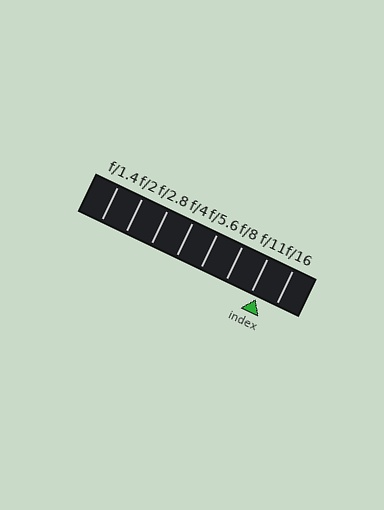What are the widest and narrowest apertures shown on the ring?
The widest aperture shown is f/1.4 and the narrowest is f/16.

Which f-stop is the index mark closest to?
The index mark is closest to f/11.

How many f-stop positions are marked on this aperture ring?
There are 8 f-stop positions marked.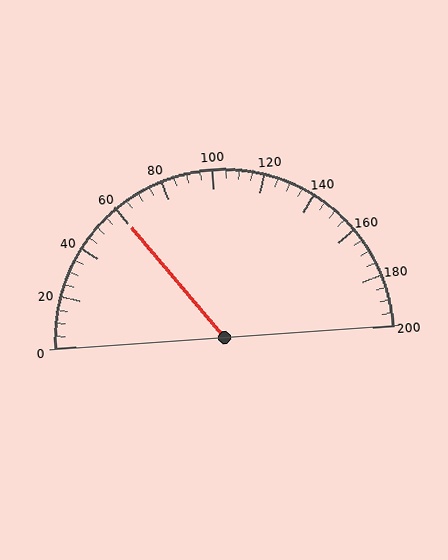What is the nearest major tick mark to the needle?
The nearest major tick mark is 60.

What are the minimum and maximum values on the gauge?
The gauge ranges from 0 to 200.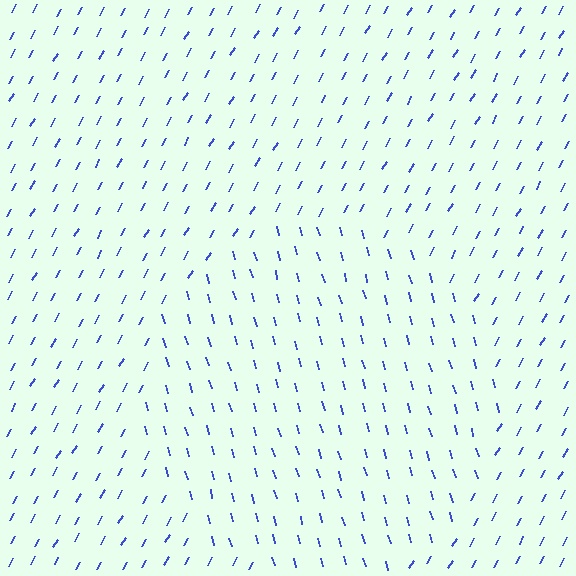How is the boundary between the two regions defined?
The boundary is defined purely by a change in line orientation (approximately 45 degrees difference). All lines are the same color and thickness.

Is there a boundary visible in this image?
Yes, there is a texture boundary formed by a change in line orientation.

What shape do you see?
I see a circle.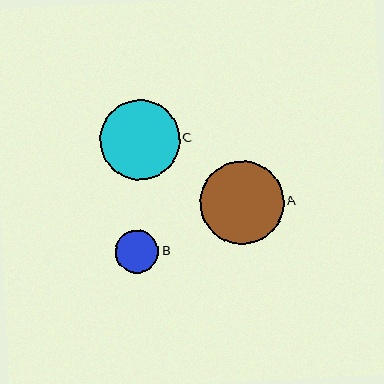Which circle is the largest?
Circle A is the largest with a size of approximately 84 pixels.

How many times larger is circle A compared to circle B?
Circle A is approximately 1.9 times the size of circle B.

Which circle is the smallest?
Circle B is the smallest with a size of approximately 43 pixels.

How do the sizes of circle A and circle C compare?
Circle A and circle C are approximately the same size.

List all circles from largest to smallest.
From largest to smallest: A, C, B.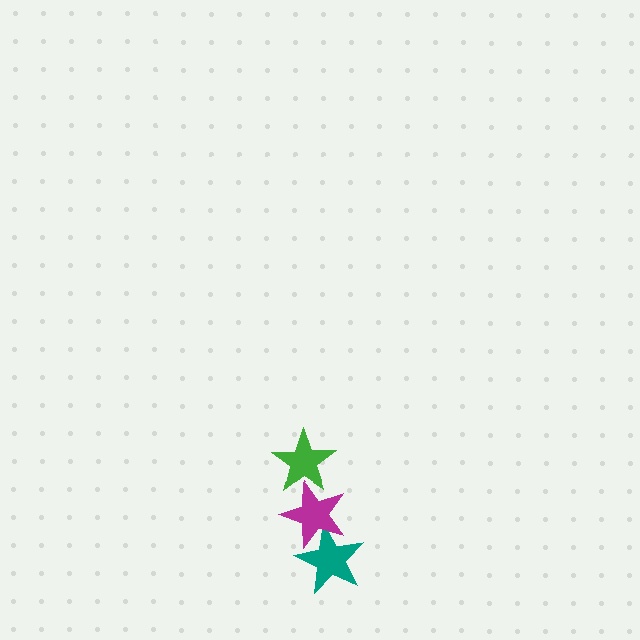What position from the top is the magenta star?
The magenta star is 2nd from the top.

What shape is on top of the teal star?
The magenta star is on top of the teal star.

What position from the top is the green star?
The green star is 1st from the top.